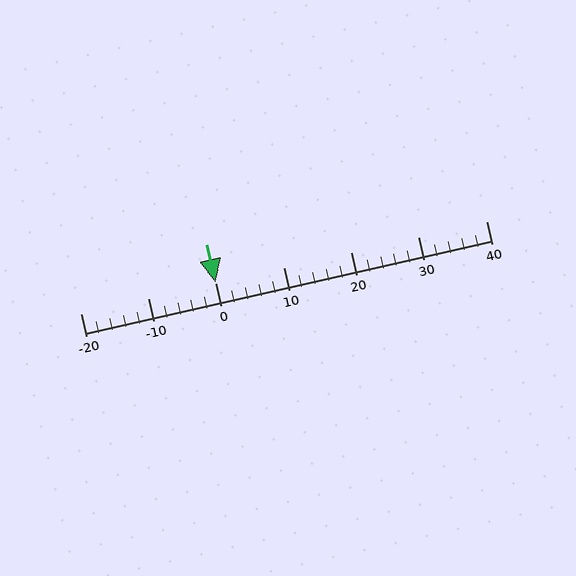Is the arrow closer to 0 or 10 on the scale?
The arrow is closer to 0.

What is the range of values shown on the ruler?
The ruler shows values from -20 to 40.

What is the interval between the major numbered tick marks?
The major tick marks are spaced 10 units apart.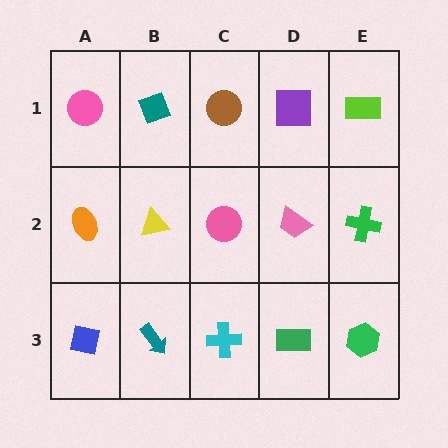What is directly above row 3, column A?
An orange ellipse.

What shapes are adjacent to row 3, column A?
An orange ellipse (row 2, column A), a teal arrow (row 3, column B).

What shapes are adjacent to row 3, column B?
A yellow triangle (row 2, column B), a blue square (row 3, column A), a cyan cross (row 3, column C).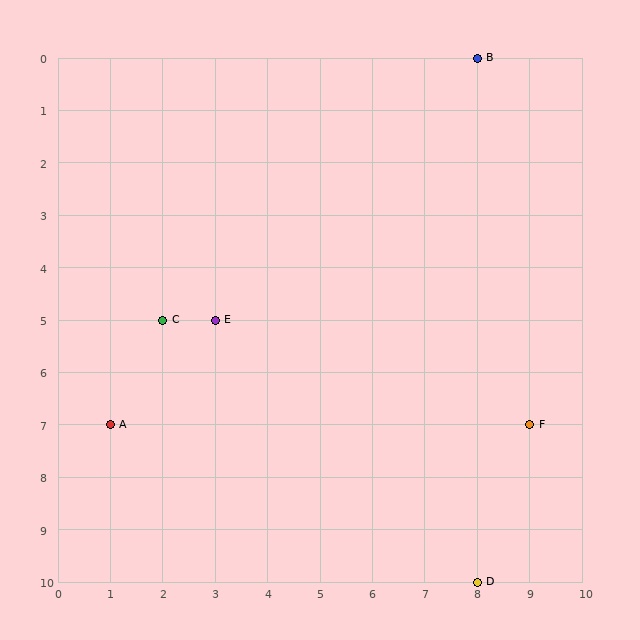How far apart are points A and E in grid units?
Points A and E are 2 columns and 2 rows apart (about 2.8 grid units diagonally).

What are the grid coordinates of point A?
Point A is at grid coordinates (1, 7).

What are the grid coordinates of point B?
Point B is at grid coordinates (8, 0).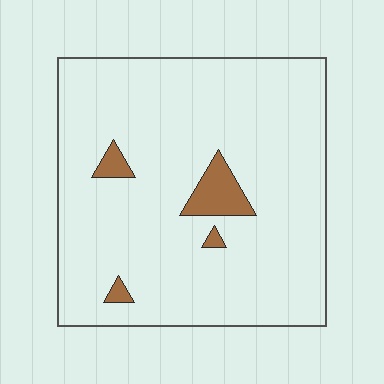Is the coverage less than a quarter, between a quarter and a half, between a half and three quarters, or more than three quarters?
Less than a quarter.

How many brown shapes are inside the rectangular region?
4.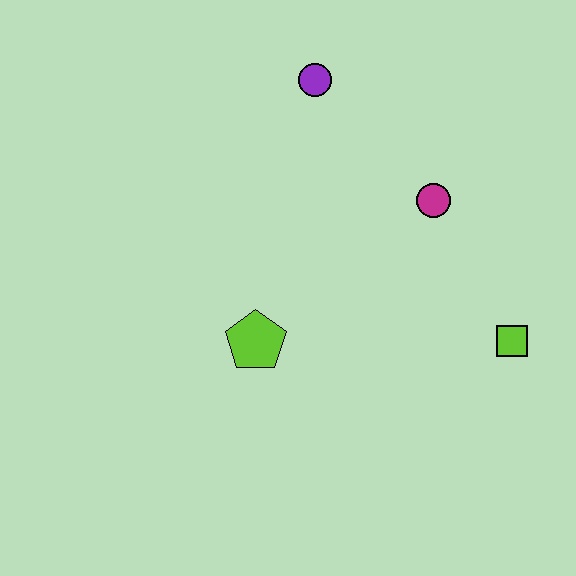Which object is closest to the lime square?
The magenta circle is closest to the lime square.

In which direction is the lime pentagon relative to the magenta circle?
The lime pentagon is to the left of the magenta circle.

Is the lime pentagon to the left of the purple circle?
Yes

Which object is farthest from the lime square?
The purple circle is farthest from the lime square.